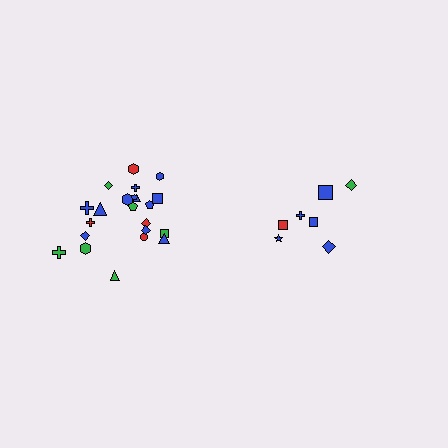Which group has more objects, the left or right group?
The left group.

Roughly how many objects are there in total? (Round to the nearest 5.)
Roughly 30 objects in total.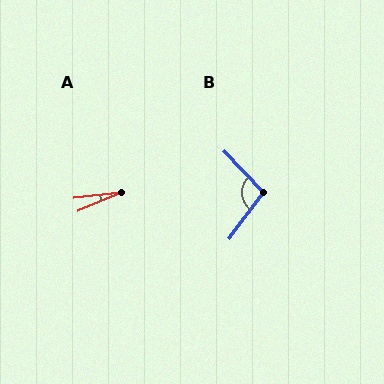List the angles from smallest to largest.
A (17°), B (100°).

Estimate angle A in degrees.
Approximately 17 degrees.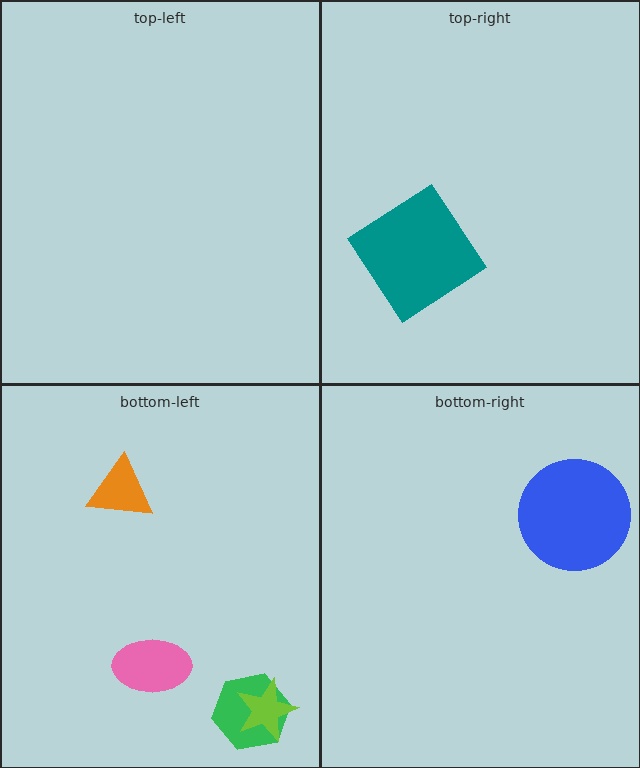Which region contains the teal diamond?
The top-right region.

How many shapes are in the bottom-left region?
4.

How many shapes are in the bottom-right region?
1.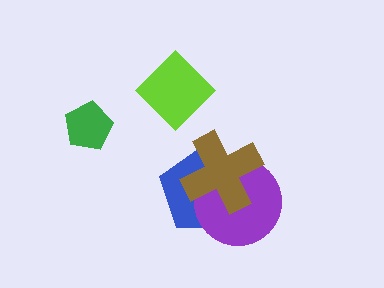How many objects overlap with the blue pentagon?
2 objects overlap with the blue pentagon.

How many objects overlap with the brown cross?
2 objects overlap with the brown cross.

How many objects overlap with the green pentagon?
0 objects overlap with the green pentagon.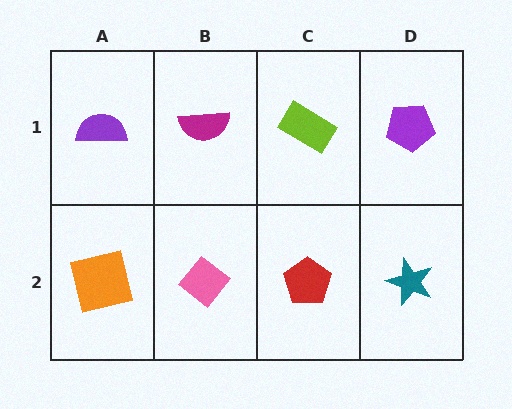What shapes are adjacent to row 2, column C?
A lime rectangle (row 1, column C), a pink diamond (row 2, column B), a teal star (row 2, column D).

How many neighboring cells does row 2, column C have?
3.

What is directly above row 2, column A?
A purple semicircle.